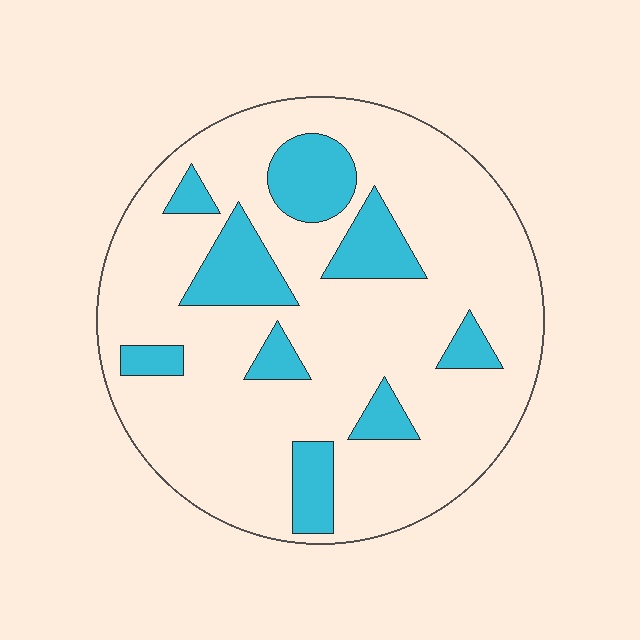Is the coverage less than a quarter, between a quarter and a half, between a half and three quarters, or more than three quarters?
Less than a quarter.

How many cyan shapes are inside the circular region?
9.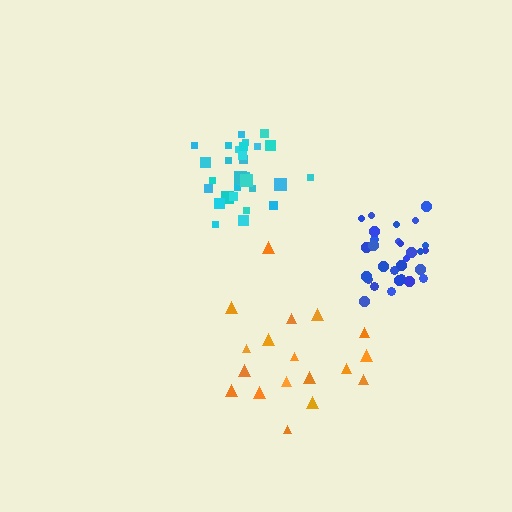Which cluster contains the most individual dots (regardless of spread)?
Cyan (29).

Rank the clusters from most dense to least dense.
cyan, blue, orange.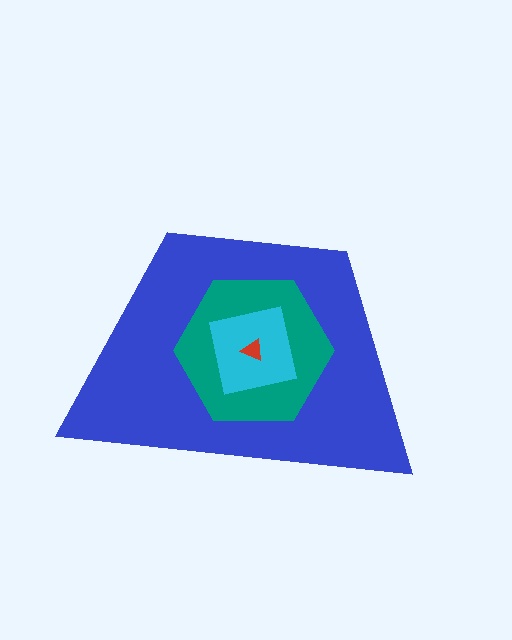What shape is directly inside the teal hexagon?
The cyan square.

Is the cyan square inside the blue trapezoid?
Yes.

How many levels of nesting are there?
4.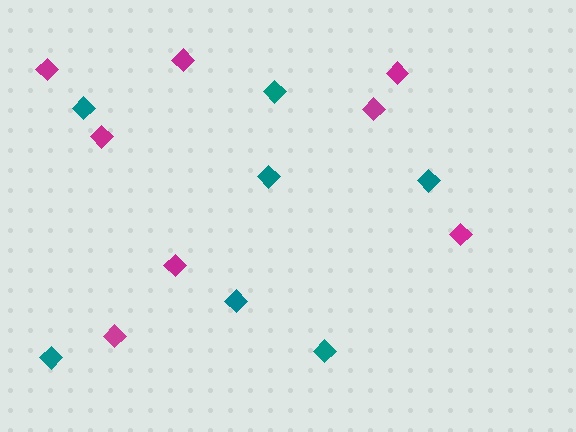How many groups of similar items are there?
There are 2 groups: one group of teal diamonds (7) and one group of magenta diamonds (8).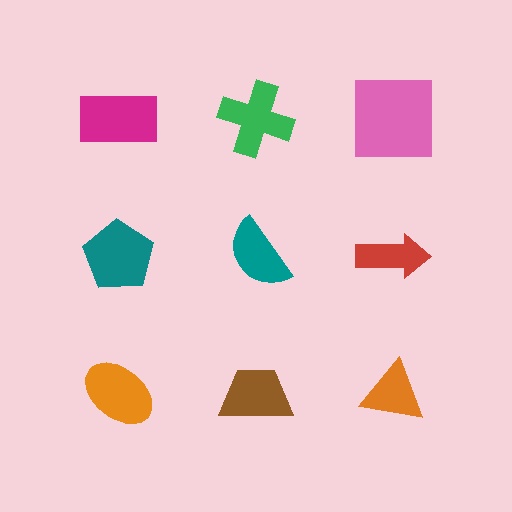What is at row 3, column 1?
An orange ellipse.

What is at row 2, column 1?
A teal pentagon.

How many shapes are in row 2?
3 shapes.